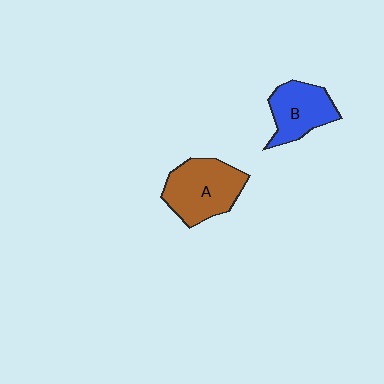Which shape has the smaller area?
Shape B (blue).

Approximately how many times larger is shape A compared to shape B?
Approximately 1.3 times.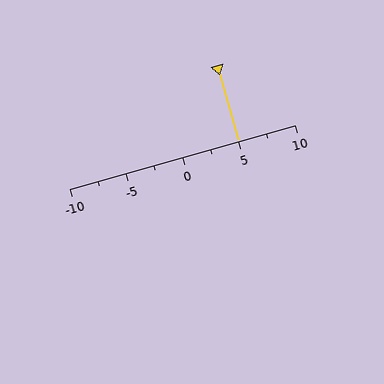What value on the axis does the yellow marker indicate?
The marker indicates approximately 5.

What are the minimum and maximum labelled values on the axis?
The axis runs from -10 to 10.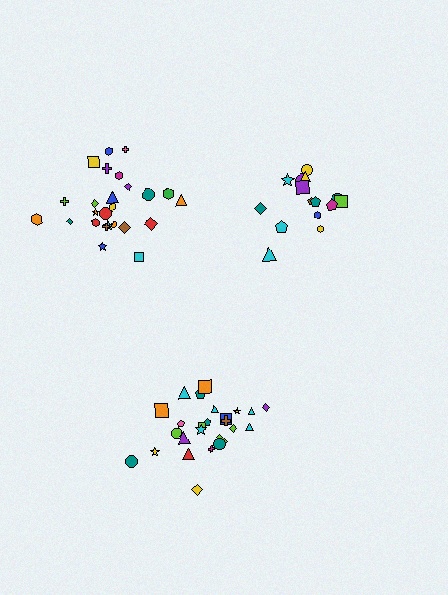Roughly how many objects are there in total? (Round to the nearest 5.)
Roughly 65 objects in total.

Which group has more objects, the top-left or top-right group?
The top-left group.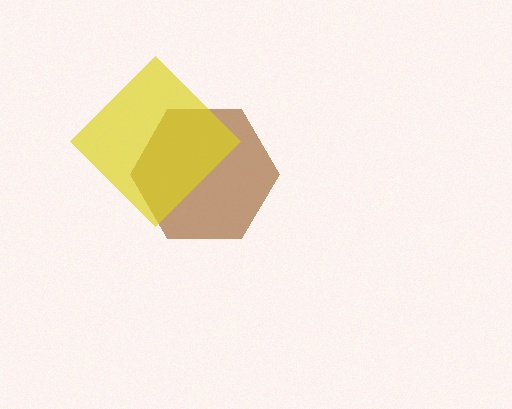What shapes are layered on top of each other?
The layered shapes are: a brown hexagon, a yellow diamond.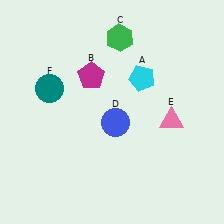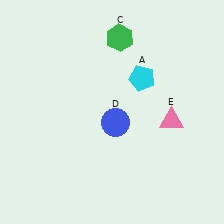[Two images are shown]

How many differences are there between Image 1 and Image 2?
There are 2 differences between the two images.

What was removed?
The magenta pentagon (B), the teal circle (F) were removed in Image 2.